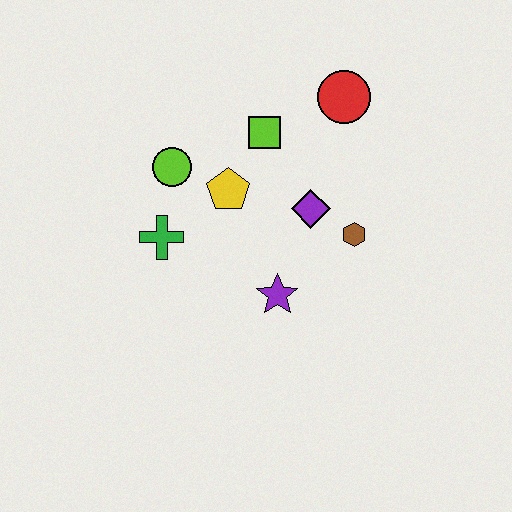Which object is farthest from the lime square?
The purple star is farthest from the lime square.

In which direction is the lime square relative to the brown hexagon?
The lime square is above the brown hexagon.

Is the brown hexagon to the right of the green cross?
Yes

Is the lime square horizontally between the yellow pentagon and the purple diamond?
Yes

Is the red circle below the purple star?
No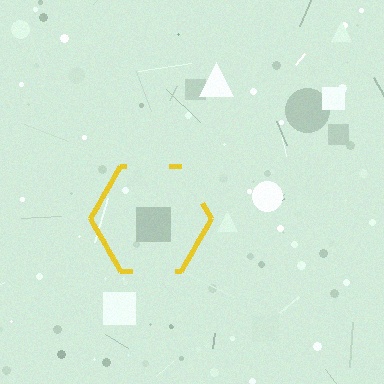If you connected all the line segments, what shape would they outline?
They would outline a hexagon.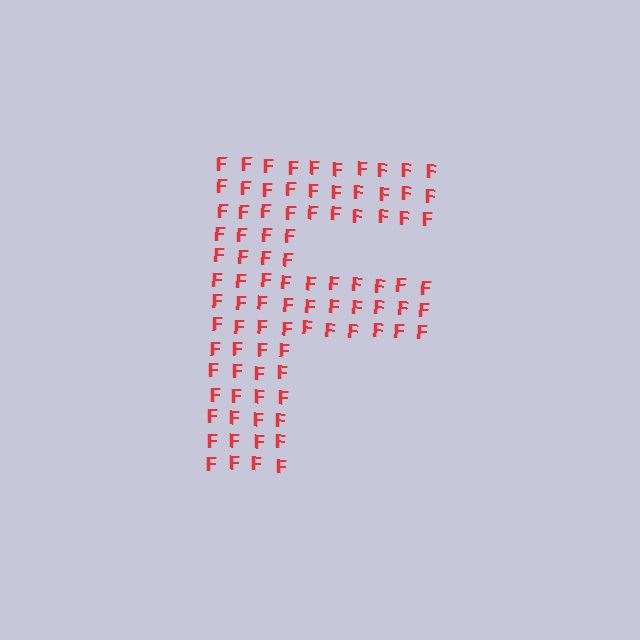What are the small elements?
The small elements are letter F's.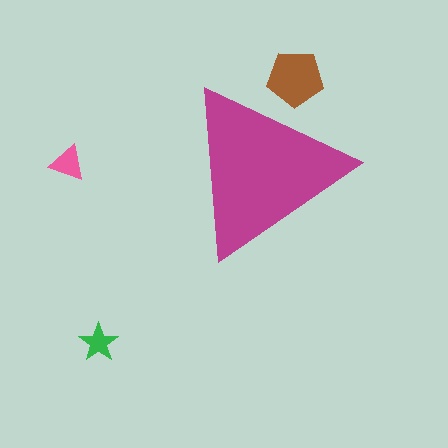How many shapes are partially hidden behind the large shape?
1 shape is partially hidden.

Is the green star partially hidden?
No, the green star is fully visible.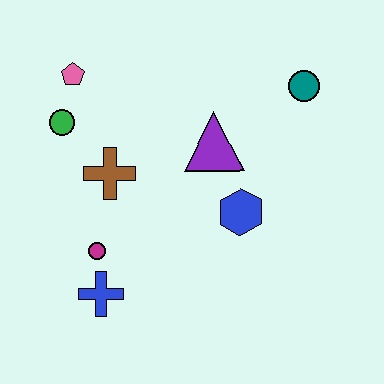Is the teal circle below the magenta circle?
No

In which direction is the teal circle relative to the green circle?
The teal circle is to the right of the green circle.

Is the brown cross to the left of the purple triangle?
Yes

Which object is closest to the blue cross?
The magenta circle is closest to the blue cross.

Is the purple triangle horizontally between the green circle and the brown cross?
No